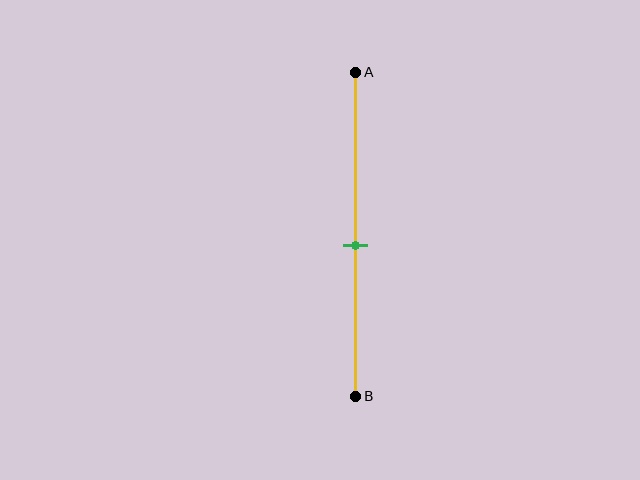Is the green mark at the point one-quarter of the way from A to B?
No, the mark is at about 55% from A, not at the 25% one-quarter point.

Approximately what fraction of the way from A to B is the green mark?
The green mark is approximately 55% of the way from A to B.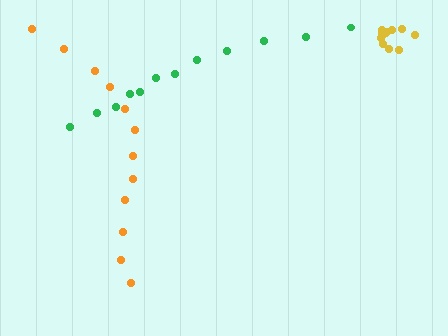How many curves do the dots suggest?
There are 3 distinct paths.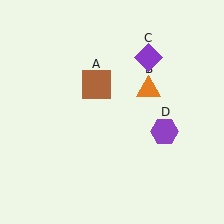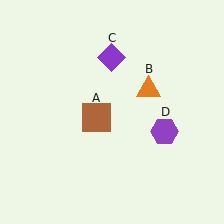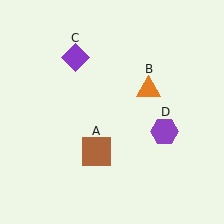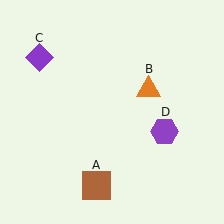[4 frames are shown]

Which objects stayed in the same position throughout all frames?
Orange triangle (object B) and purple hexagon (object D) remained stationary.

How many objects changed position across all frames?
2 objects changed position: brown square (object A), purple diamond (object C).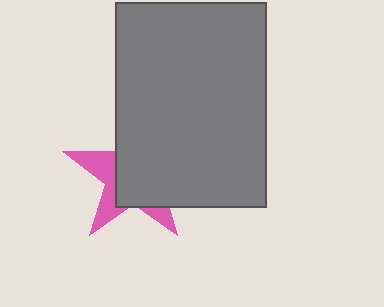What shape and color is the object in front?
The object in front is a gray rectangle.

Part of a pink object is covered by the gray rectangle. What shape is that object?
It is a star.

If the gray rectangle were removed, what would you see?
You would see the complete pink star.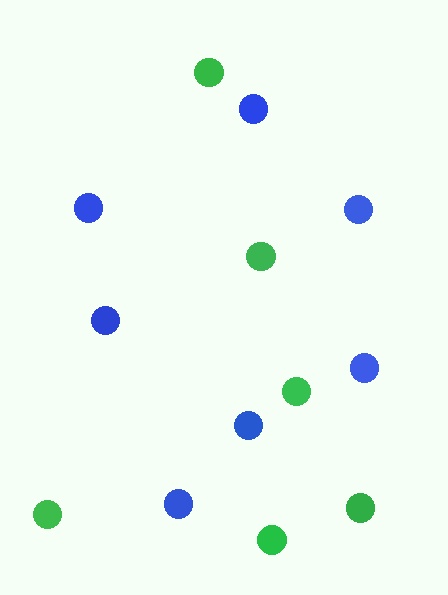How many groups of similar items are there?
There are 2 groups: one group of blue circles (7) and one group of green circles (6).